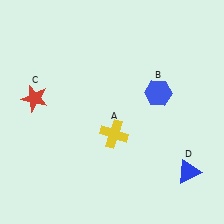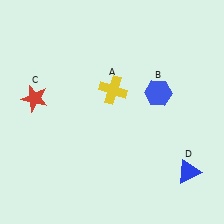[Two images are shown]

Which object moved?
The yellow cross (A) moved up.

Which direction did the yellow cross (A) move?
The yellow cross (A) moved up.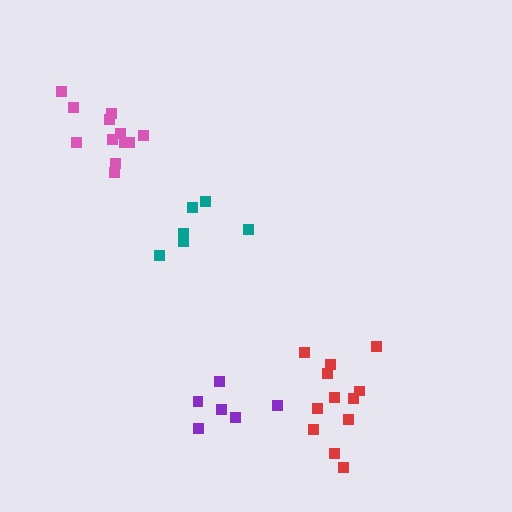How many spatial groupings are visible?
There are 4 spatial groupings.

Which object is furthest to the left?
The pink cluster is leftmost.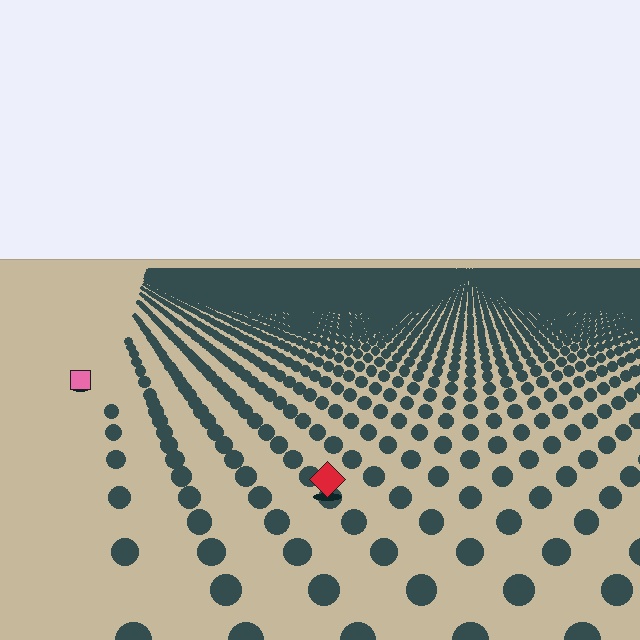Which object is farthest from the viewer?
The pink square is farthest from the viewer. It appears smaller and the ground texture around it is denser.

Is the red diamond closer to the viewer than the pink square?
Yes. The red diamond is closer — you can tell from the texture gradient: the ground texture is coarser near it.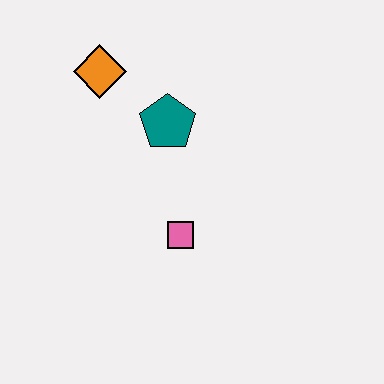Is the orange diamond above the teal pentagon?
Yes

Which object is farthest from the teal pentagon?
The pink square is farthest from the teal pentagon.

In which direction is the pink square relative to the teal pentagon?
The pink square is below the teal pentagon.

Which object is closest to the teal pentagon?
The orange diamond is closest to the teal pentagon.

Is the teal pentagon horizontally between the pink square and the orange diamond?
Yes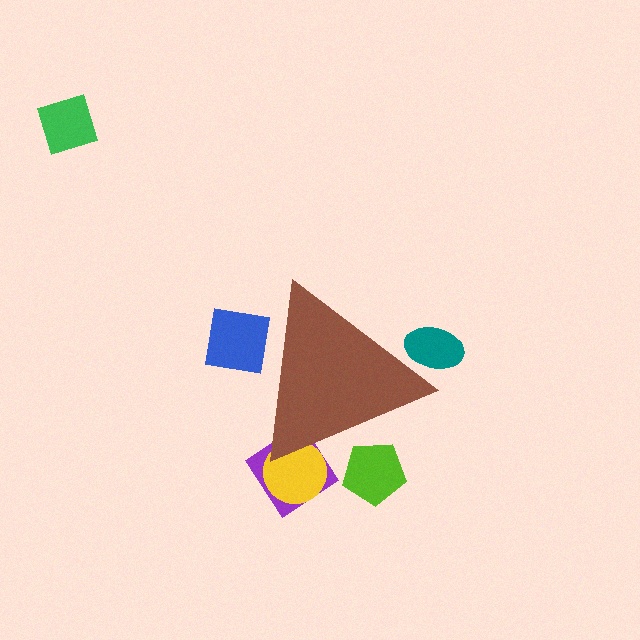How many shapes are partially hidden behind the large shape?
5 shapes are partially hidden.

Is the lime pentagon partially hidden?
Yes, the lime pentagon is partially hidden behind the brown triangle.